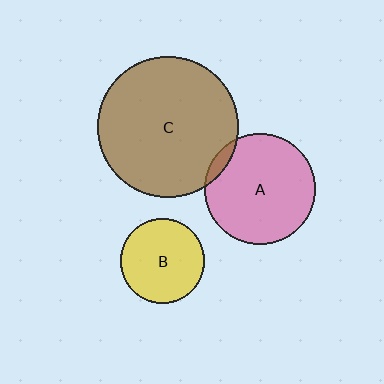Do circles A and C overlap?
Yes.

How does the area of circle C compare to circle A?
Approximately 1.6 times.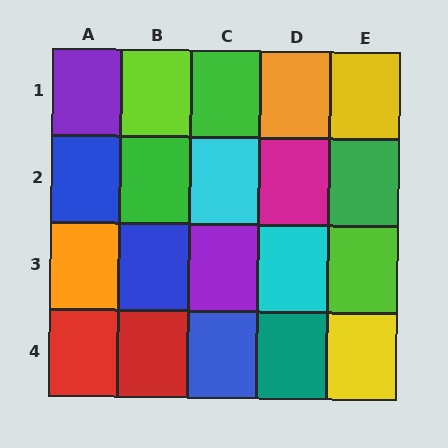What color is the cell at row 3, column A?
Orange.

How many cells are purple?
2 cells are purple.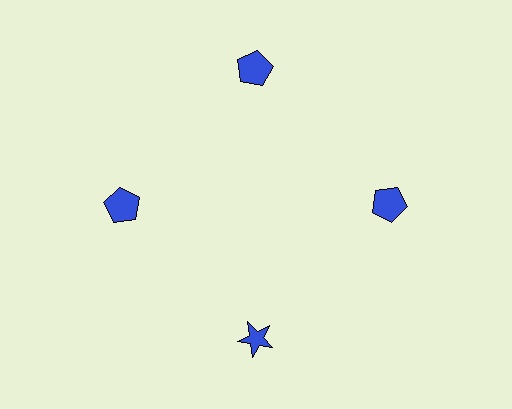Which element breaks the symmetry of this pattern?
The blue star at roughly the 6 o'clock position breaks the symmetry. All other shapes are blue pentagons.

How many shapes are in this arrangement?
There are 4 shapes arranged in a ring pattern.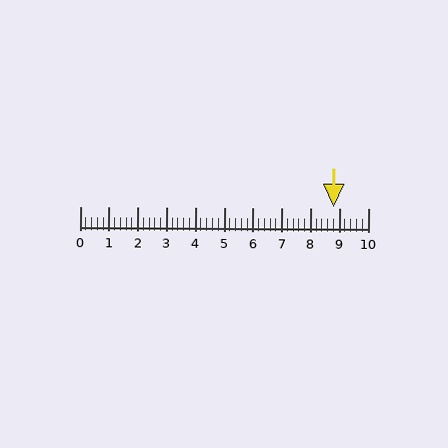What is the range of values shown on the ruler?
The ruler shows values from 0 to 10.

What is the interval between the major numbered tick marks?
The major tick marks are spaced 1 units apart.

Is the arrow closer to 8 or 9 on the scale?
The arrow is closer to 9.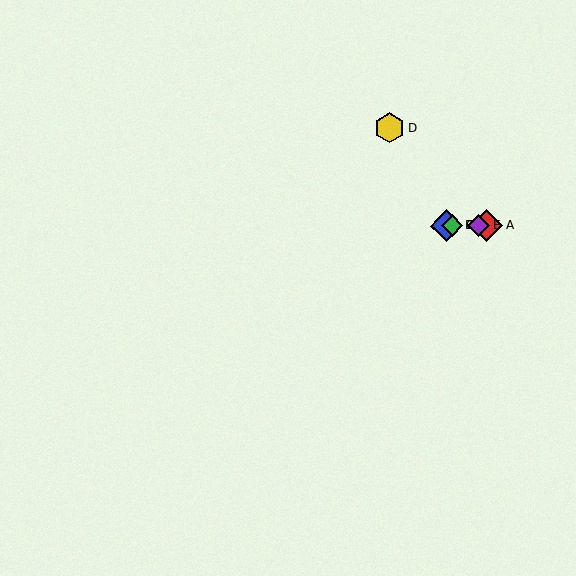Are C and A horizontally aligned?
Yes, both are at y≈226.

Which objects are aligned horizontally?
Objects A, B, C, E are aligned horizontally.